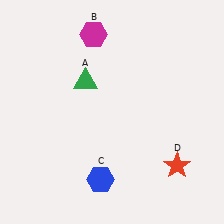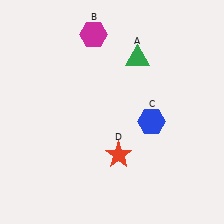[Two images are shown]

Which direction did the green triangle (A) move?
The green triangle (A) moved right.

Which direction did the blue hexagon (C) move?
The blue hexagon (C) moved up.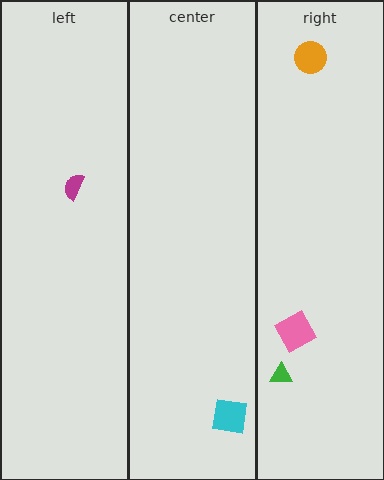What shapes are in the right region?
The orange circle, the pink diamond, the green triangle.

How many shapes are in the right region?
3.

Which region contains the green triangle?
The right region.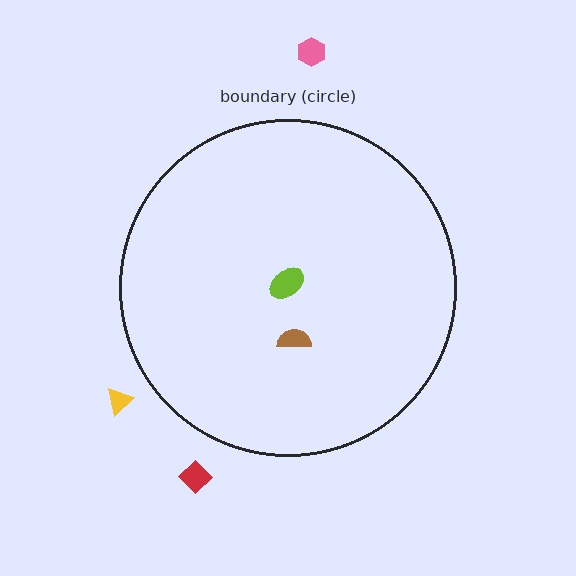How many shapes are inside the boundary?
2 inside, 3 outside.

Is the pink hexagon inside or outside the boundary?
Outside.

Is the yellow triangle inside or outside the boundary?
Outside.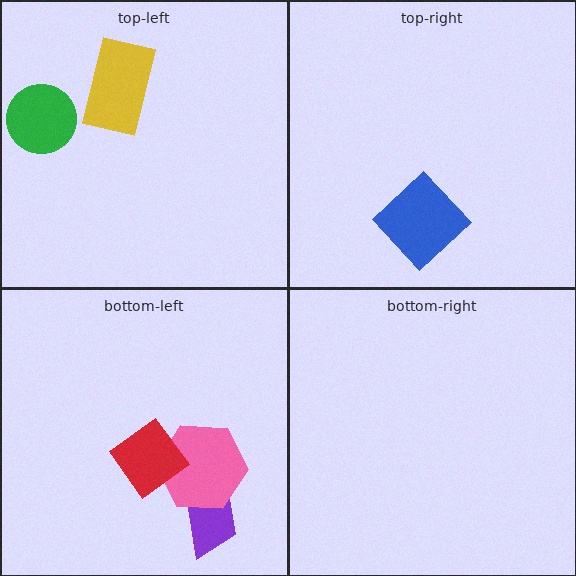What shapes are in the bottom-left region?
The purple trapezoid, the pink hexagon, the red diamond.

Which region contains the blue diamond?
The top-right region.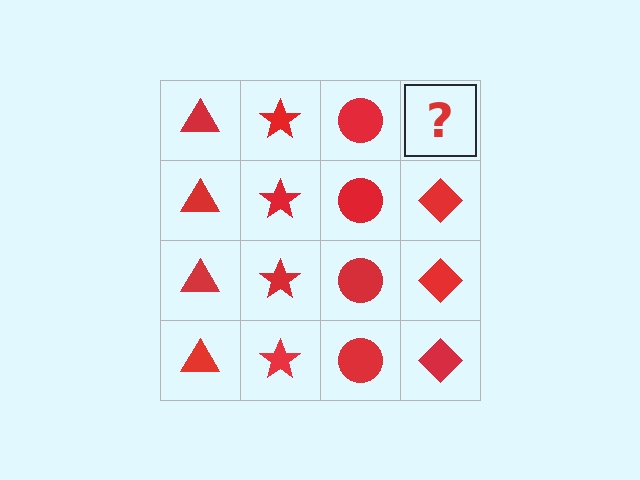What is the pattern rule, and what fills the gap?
The rule is that each column has a consistent shape. The gap should be filled with a red diamond.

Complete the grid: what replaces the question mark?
The question mark should be replaced with a red diamond.